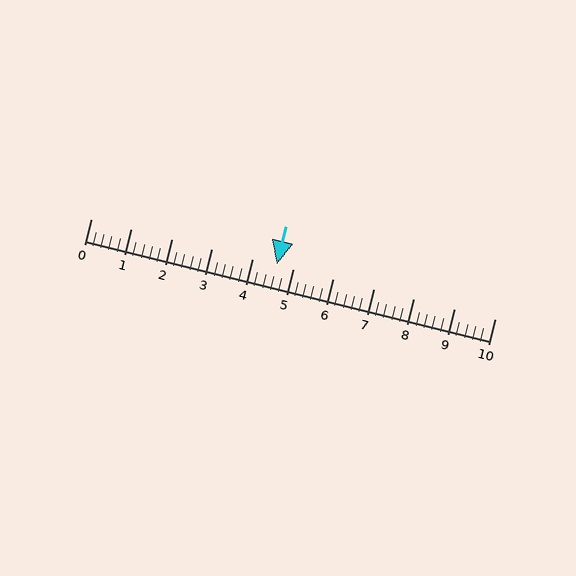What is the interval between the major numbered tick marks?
The major tick marks are spaced 1 units apart.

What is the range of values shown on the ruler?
The ruler shows values from 0 to 10.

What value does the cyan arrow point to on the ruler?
The cyan arrow points to approximately 4.6.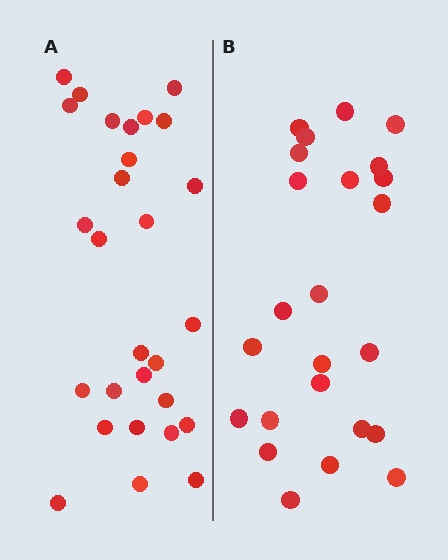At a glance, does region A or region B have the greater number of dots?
Region A (the left region) has more dots.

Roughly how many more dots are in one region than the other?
Region A has about 4 more dots than region B.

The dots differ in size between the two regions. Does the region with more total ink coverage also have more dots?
No. Region B has more total ink coverage because its dots are larger, but region A actually contains more individual dots. Total area can be misleading — the number of items is what matters here.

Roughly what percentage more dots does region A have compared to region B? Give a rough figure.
About 15% more.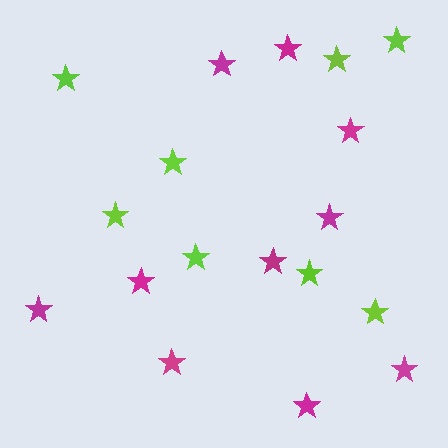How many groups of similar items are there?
There are 2 groups: one group of lime stars (8) and one group of magenta stars (10).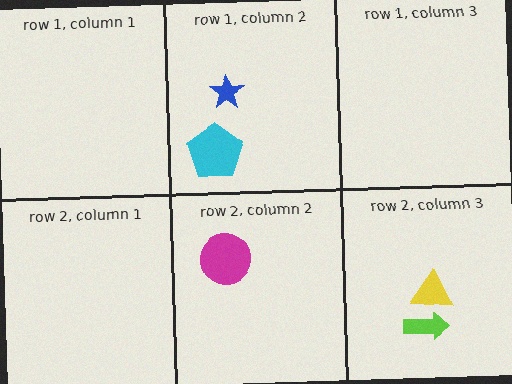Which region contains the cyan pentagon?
The row 1, column 2 region.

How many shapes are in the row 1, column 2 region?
2.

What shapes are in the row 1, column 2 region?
The blue star, the cyan pentagon.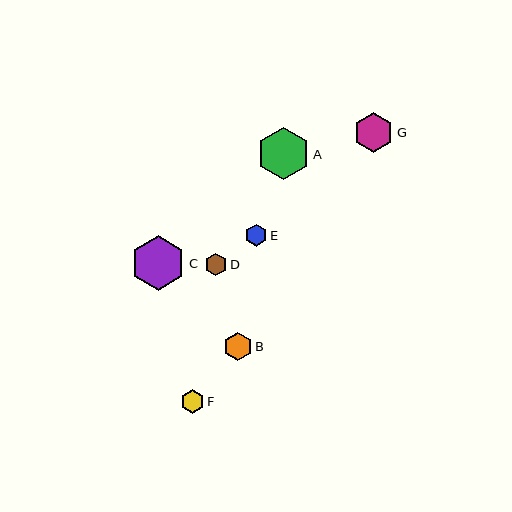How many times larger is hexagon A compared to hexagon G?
Hexagon A is approximately 1.3 times the size of hexagon G.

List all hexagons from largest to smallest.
From largest to smallest: C, A, G, B, F, D, E.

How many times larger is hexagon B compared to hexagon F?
Hexagon B is approximately 1.2 times the size of hexagon F.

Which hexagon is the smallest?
Hexagon E is the smallest with a size of approximately 22 pixels.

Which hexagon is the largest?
Hexagon C is the largest with a size of approximately 54 pixels.